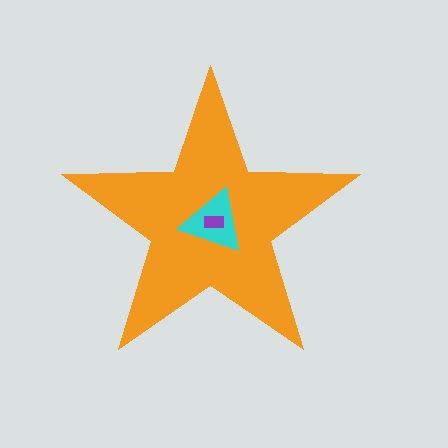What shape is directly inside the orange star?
The cyan triangle.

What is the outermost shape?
The orange star.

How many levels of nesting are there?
3.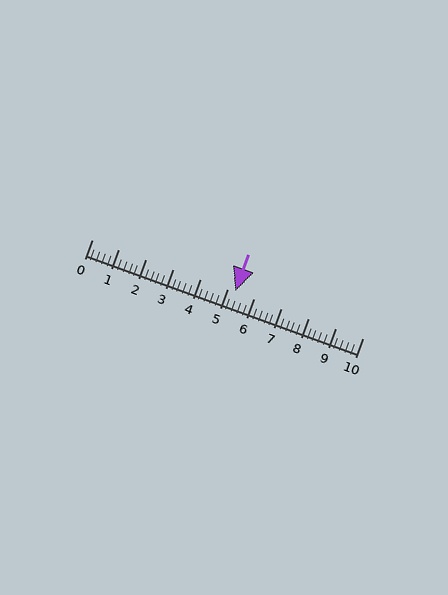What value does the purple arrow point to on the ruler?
The purple arrow points to approximately 5.3.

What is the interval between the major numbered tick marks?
The major tick marks are spaced 1 units apart.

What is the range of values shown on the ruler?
The ruler shows values from 0 to 10.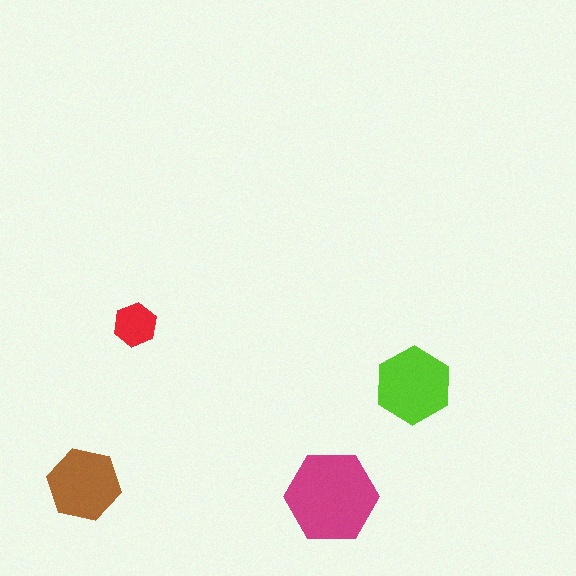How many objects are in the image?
There are 4 objects in the image.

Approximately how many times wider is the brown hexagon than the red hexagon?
About 1.5 times wider.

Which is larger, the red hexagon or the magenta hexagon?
The magenta one.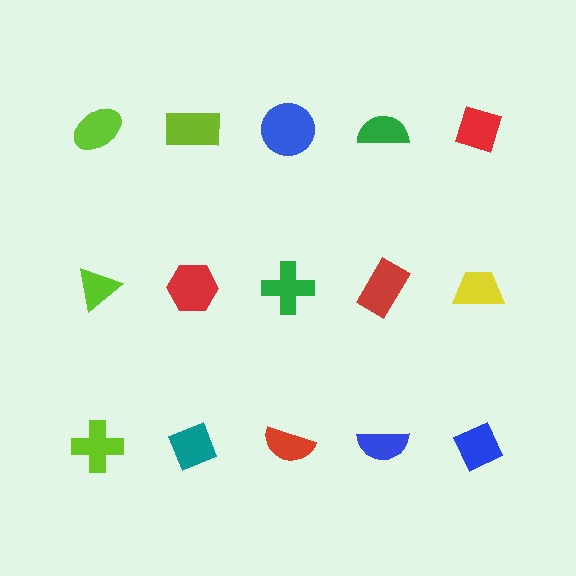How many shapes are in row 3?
5 shapes.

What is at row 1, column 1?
A lime ellipse.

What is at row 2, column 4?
A red rectangle.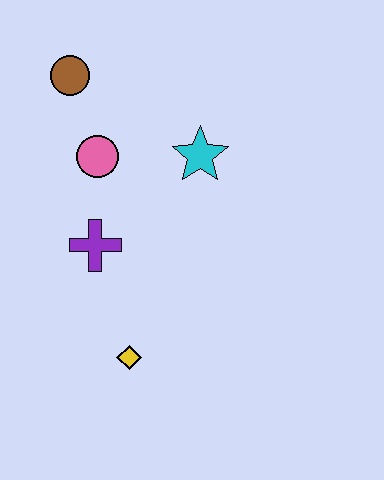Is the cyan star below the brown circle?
Yes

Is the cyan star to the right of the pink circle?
Yes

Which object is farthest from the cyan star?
The yellow diamond is farthest from the cyan star.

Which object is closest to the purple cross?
The pink circle is closest to the purple cross.